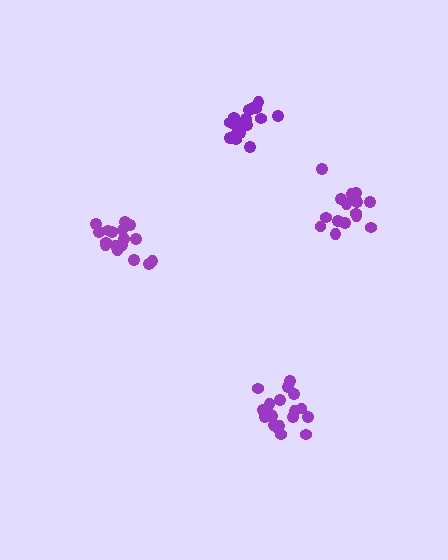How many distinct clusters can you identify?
There are 4 distinct clusters.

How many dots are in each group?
Group 1: 19 dots, Group 2: 15 dots, Group 3: 20 dots, Group 4: 18 dots (72 total).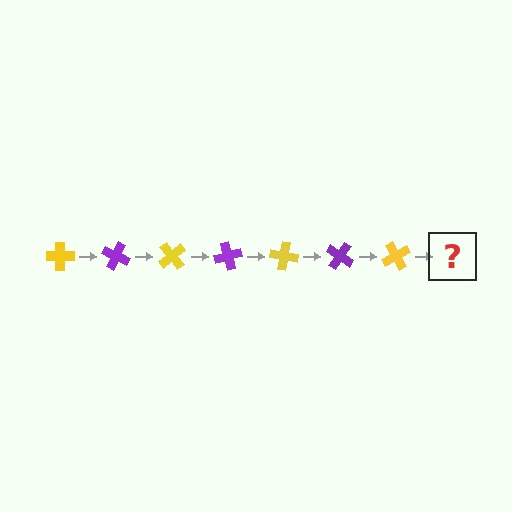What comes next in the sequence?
The next element should be a purple cross, rotated 175 degrees from the start.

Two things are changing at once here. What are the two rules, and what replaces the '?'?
The two rules are that it rotates 25 degrees each step and the color cycles through yellow and purple. The '?' should be a purple cross, rotated 175 degrees from the start.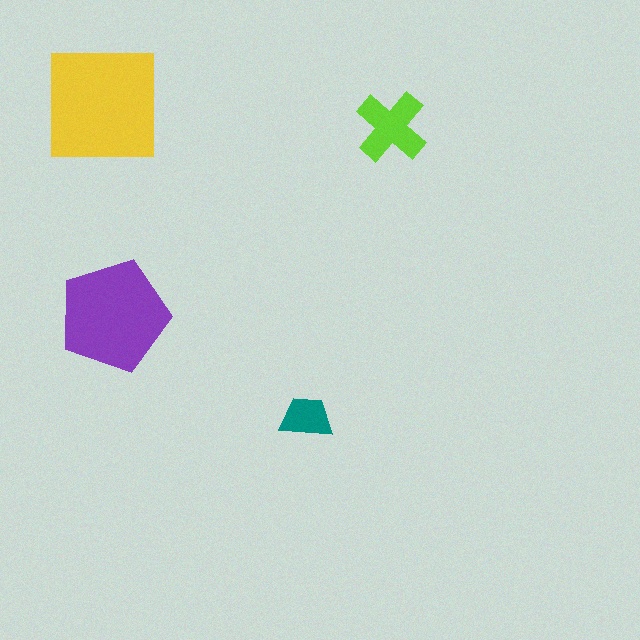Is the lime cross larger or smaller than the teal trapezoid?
Larger.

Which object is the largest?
The yellow square.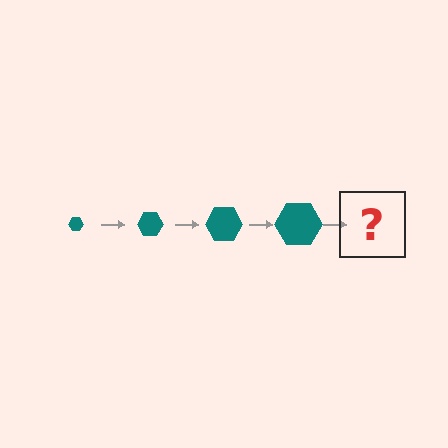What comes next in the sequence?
The next element should be a teal hexagon, larger than the previous one.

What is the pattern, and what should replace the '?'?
The pattern is that the hexagon gets progressively larger each step. The '?' should be a teal hexagon, larger than the previous one.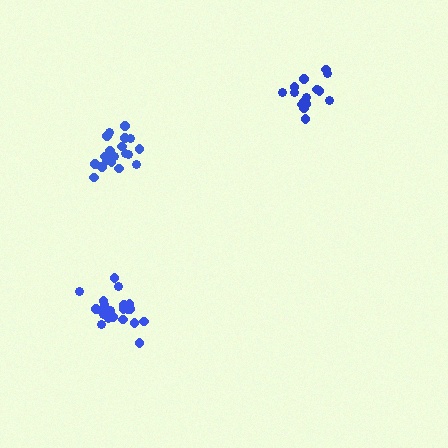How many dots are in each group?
Group 1: 15 dots, Group 2: 19 dots, Group 3: 21 dots (55 total).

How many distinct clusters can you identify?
There are 3 distinct clusters.